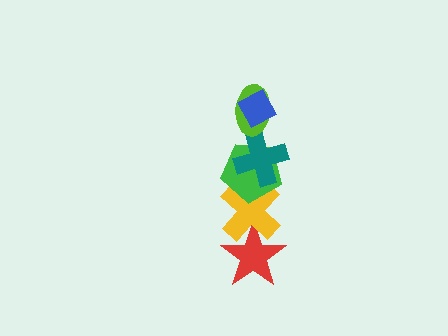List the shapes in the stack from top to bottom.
From top to bottom: the blue diamond, the lime ellipse, the teal cross, the green pentagon, the yellow cross, the red star.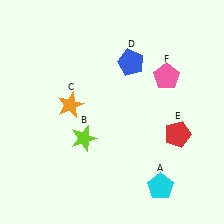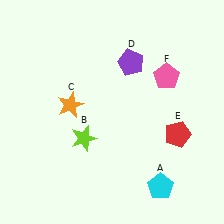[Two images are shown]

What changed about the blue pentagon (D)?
In Image 1, D is blue. In Image 2, it changed to purple.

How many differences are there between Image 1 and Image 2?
There is 1 difference between the two images.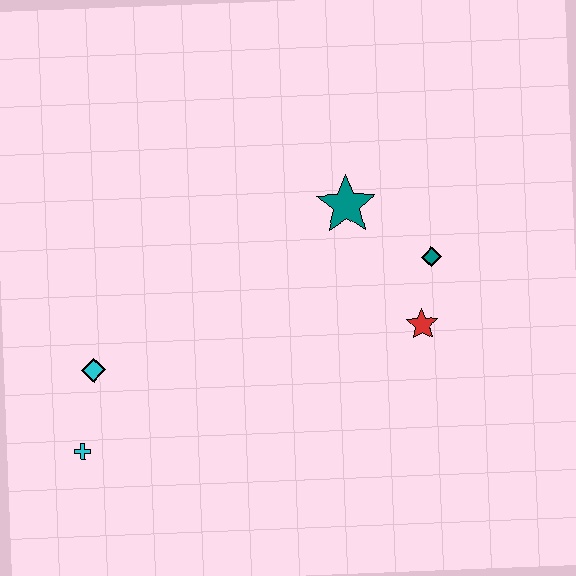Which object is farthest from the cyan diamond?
The teal diamond is farthest from the cyan diamond.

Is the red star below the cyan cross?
No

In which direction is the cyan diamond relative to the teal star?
The cyan diamond is to the left of the teal star.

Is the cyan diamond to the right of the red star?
No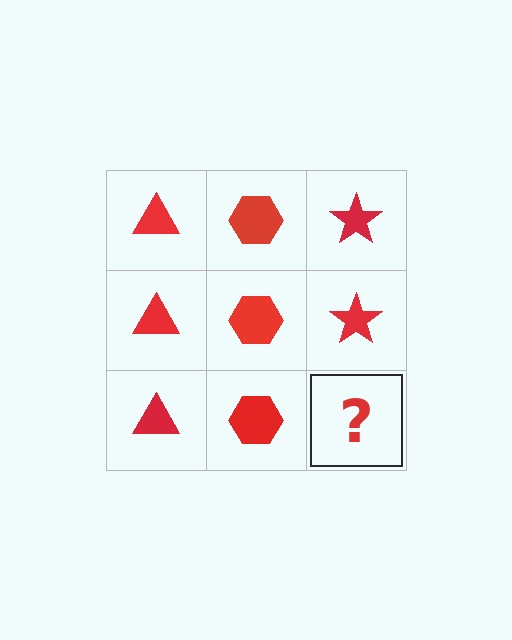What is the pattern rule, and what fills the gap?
The rule is that each column has a consistent shape. The gap should be filled with a red star.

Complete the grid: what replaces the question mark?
The question mark should be replaced with a red star.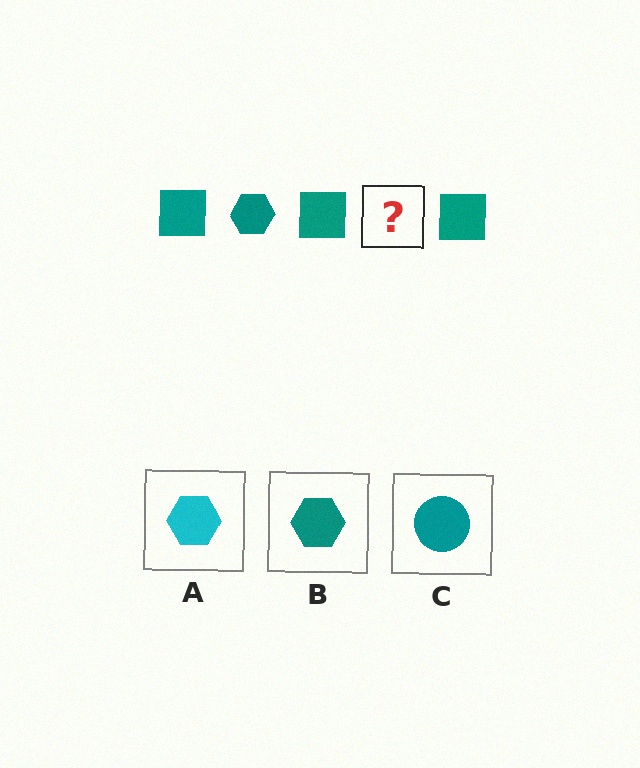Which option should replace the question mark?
Option B.